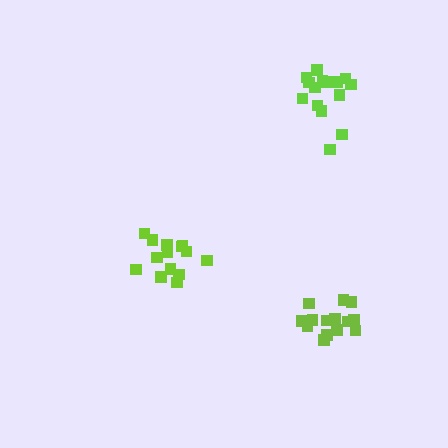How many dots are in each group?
Group 1: 14 dots, Group 2: 15 dots, Group 3: 14 dots (43 total).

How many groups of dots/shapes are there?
There are 3 groups.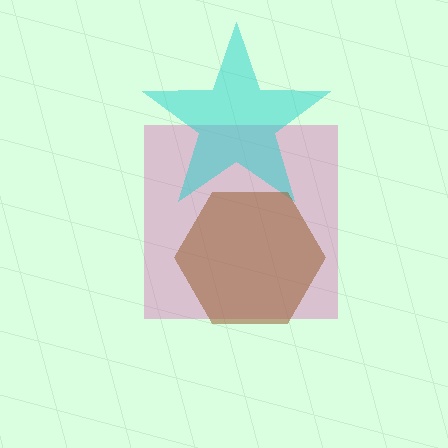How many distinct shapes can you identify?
There are 3 distinct shapes: a pink square, a cyan star, a brown hexagon.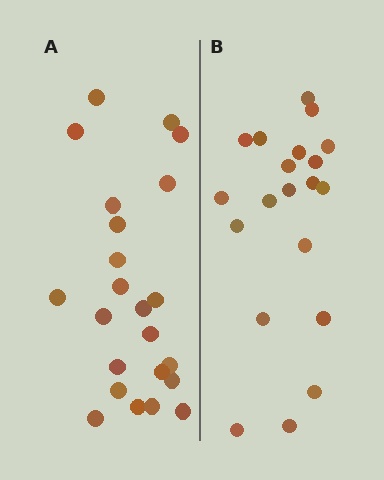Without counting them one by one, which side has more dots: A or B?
Region A (the left region) has more dots.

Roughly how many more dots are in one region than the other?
Region A has just a few more — roughly 2 or 3 more dots than region B.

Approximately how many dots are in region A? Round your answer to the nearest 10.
About 20 dots. (The exact count is 23, which rounds to 20.)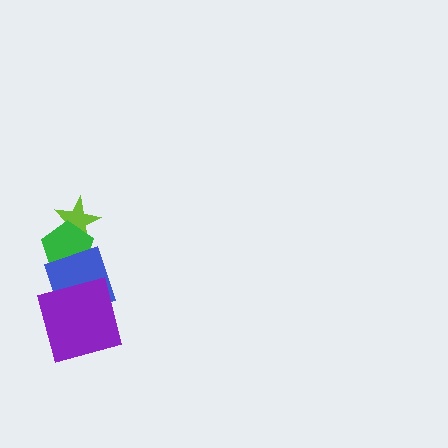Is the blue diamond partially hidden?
Yes, it is partially covered by another shape.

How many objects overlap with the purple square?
1 object overlaps with the purple square.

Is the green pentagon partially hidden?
Yes, it is partially covered by another shape.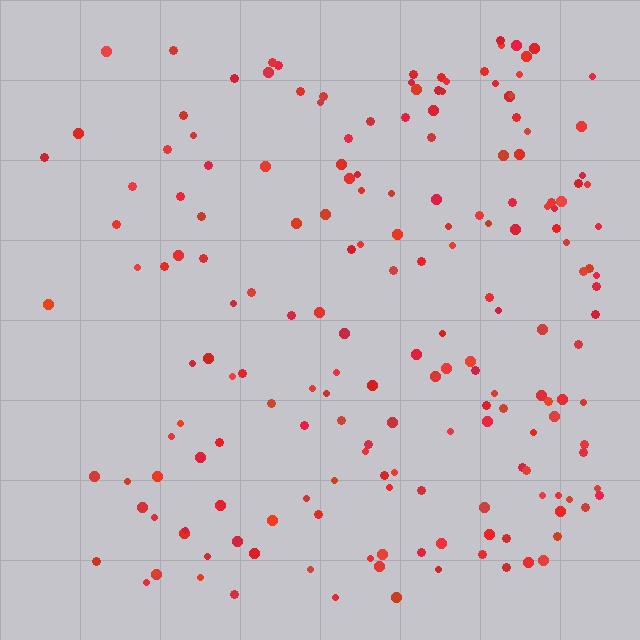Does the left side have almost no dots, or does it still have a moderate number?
Still a moderate number, just noticeably fewer than the right.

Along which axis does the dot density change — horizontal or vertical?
Horizontal.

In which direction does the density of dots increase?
From left to right, with the right side densest.